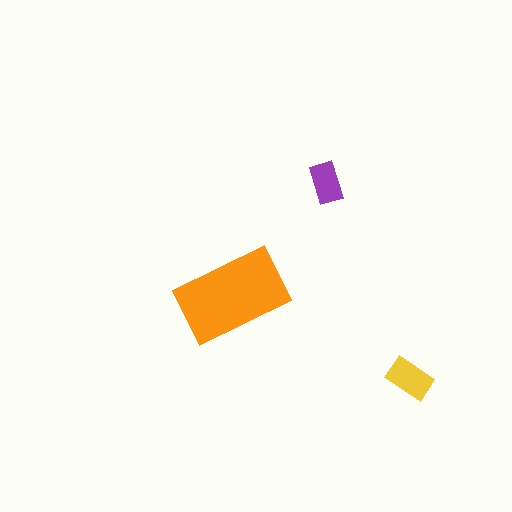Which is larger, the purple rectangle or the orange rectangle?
The orange one.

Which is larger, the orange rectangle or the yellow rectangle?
The orange one.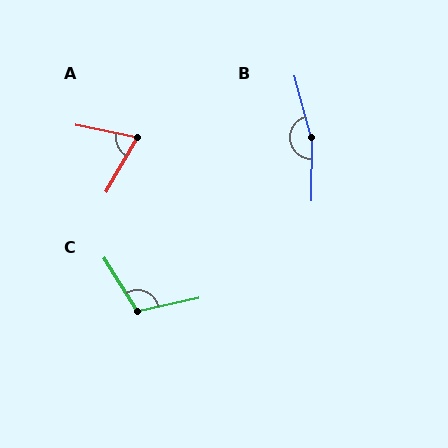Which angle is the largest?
B, at approximately 164 degrees.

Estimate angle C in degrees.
Approximately 109 degrees.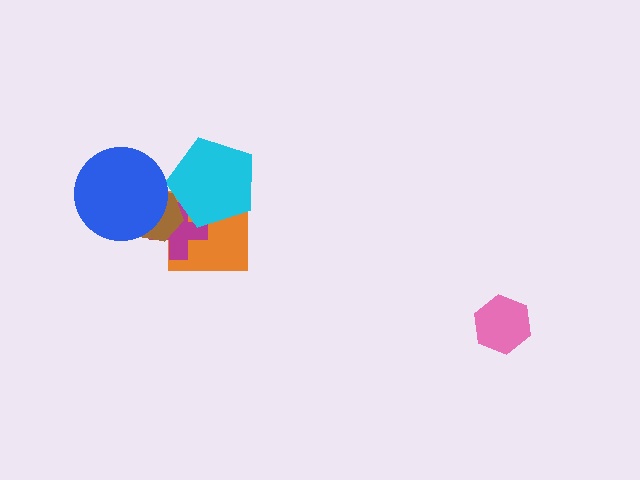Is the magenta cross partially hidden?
Yes, it is partially covered by another shape.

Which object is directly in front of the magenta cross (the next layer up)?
The brown hexagon is directly in front of the magenta cross.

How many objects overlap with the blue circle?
1 object overlaps with the blue circle.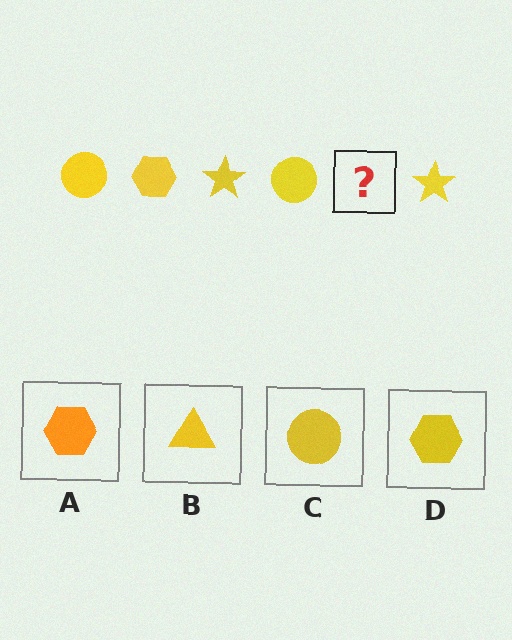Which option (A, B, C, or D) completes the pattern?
D.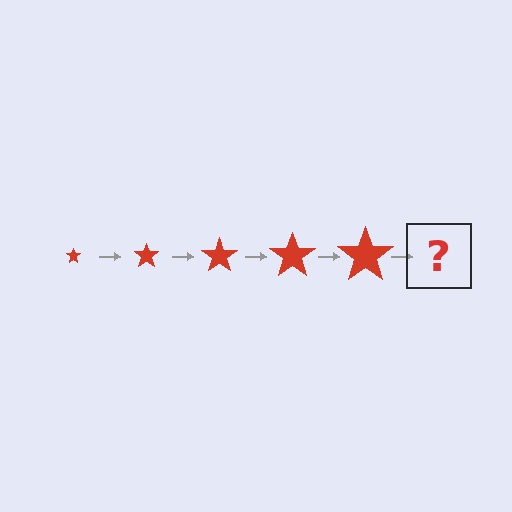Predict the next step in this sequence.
The next step is a red star, larger than the previous one.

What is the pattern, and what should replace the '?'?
The pattern is that the star gets progressively larger each step. The '?' should be a red star, larger than the previous one.